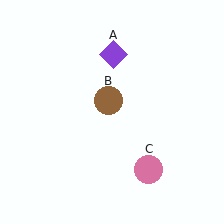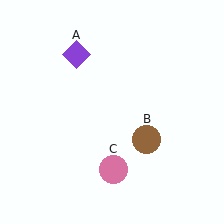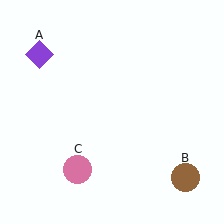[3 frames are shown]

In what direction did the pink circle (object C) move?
The pink circle (object C) moved left.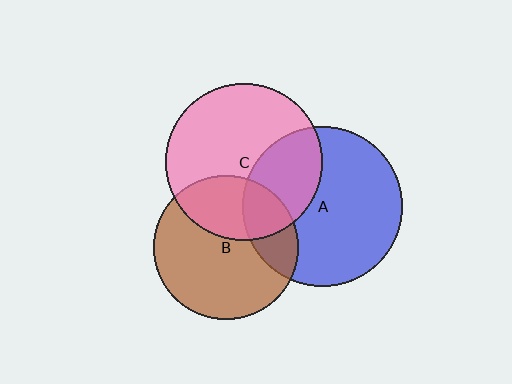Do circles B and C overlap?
Yes.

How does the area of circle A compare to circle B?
Approximately 1.2 times.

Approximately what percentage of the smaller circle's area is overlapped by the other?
Approximately 35%.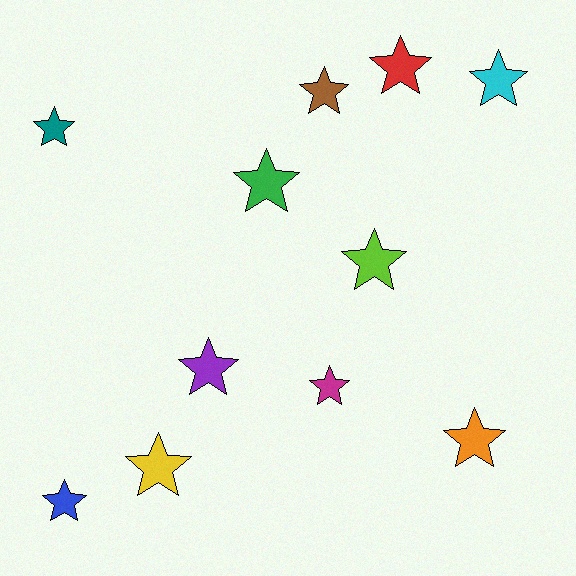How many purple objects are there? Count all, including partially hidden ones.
There is 1 purple object.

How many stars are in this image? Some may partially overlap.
There are 11 stars.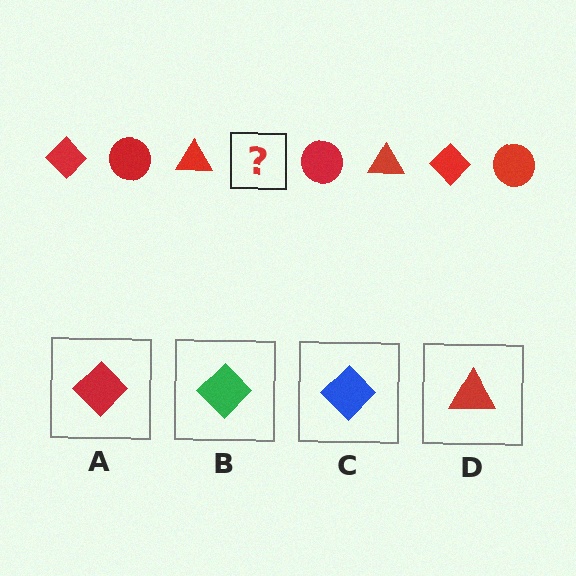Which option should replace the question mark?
Option A.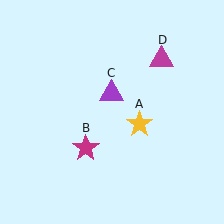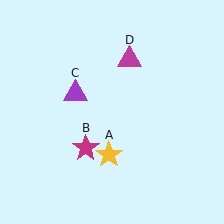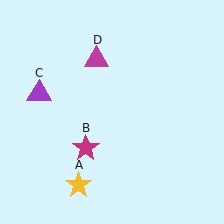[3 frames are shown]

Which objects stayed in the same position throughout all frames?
Magenta star (object B) remained stationary.